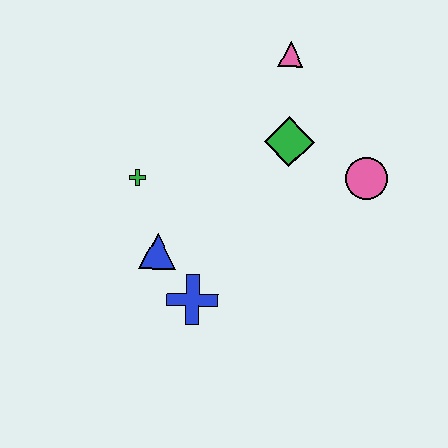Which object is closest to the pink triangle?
The green diamond is closest to the pink triangle.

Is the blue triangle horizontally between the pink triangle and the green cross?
Yes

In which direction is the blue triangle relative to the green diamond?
The blue triangle is to the left of the green diamond.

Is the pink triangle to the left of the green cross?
No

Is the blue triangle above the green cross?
No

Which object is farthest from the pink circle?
The green cross is farthest from the pink circle.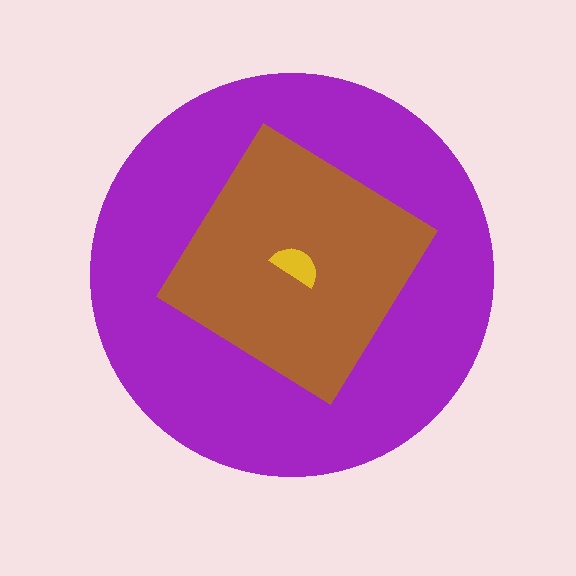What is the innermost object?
The yellow semicircle.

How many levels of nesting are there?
3.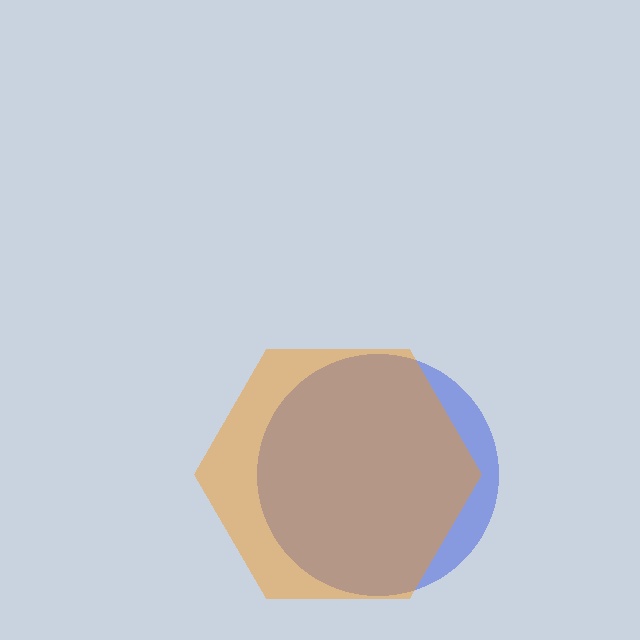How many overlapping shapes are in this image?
There are 2 overlapping shapes in the image.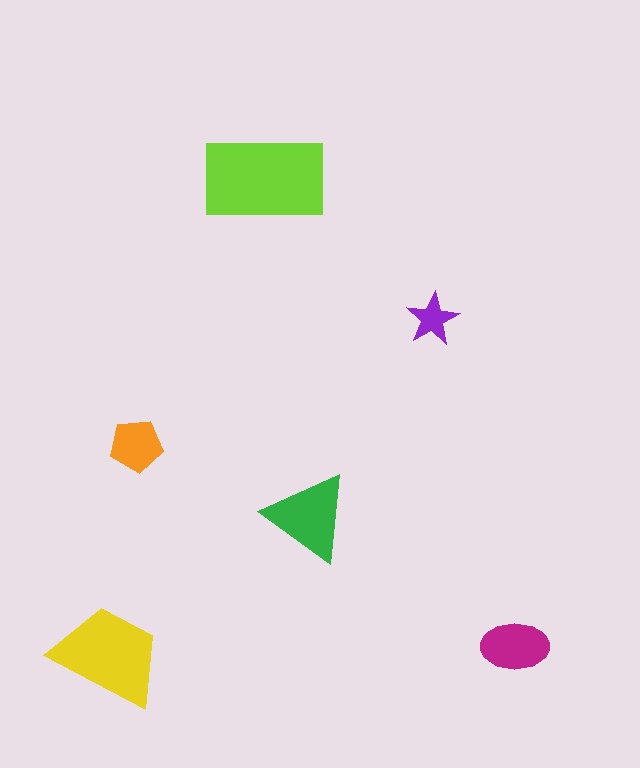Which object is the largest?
The lime rectangle.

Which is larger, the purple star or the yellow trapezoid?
The yellow trapezoid.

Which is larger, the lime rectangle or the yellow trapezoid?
The lime rectangle.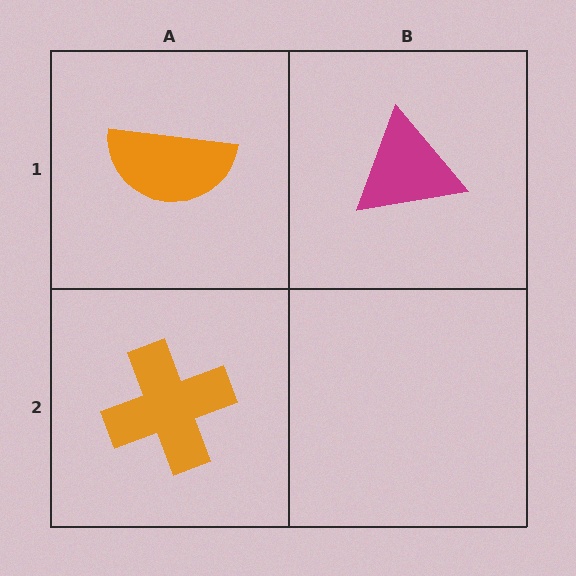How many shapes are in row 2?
1 shape.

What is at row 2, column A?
An orange cross.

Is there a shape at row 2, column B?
No, that cell is empty.